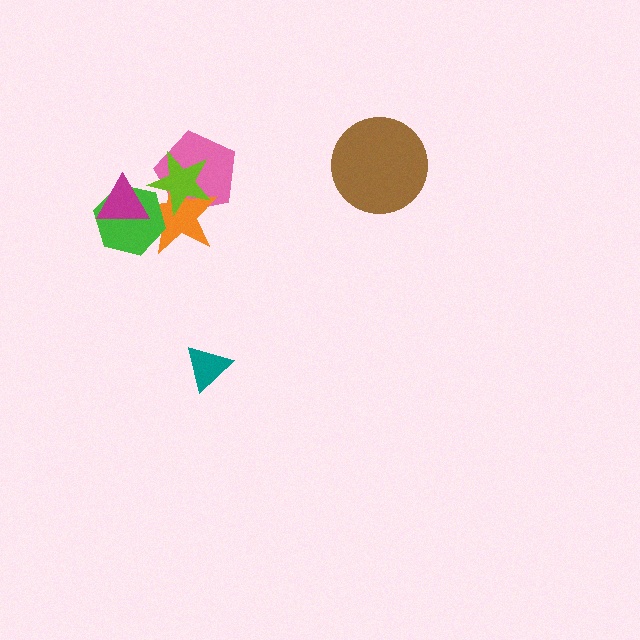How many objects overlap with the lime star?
3 objects overlap with the lime star.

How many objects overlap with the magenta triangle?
2 objects overlap with the magenta triangle.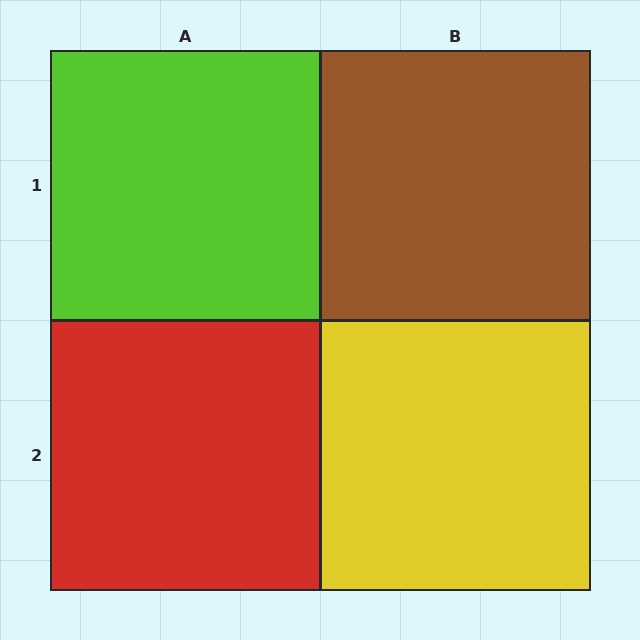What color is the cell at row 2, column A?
Red.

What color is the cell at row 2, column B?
Yellow.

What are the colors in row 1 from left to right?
Lime, brown.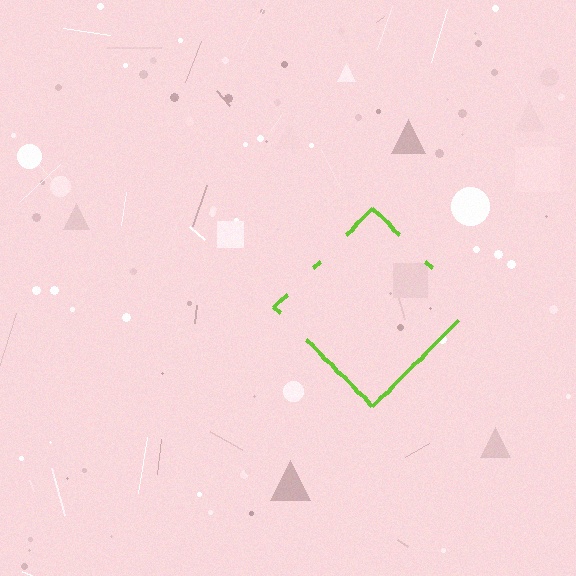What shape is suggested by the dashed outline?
The dashed outline suggests a diamond.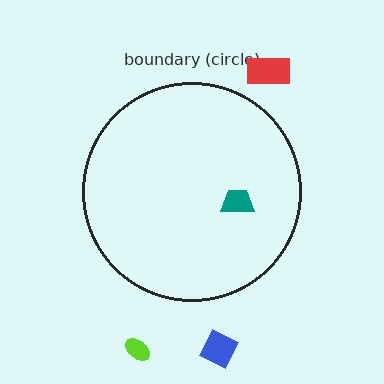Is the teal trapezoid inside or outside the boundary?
Inside.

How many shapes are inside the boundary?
1 inside, 3 outside.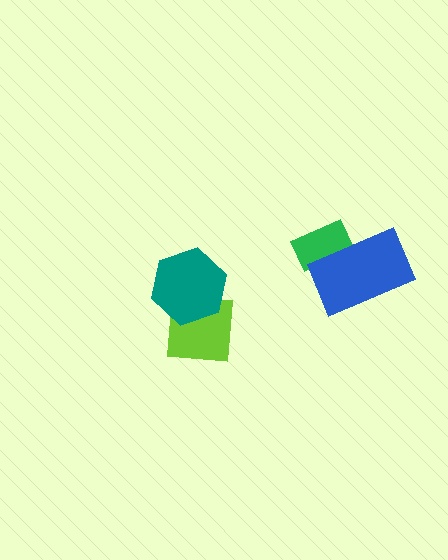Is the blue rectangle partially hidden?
No, no other shape covers it.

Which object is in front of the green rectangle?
The blue rectangle is in front of the green rectangle.